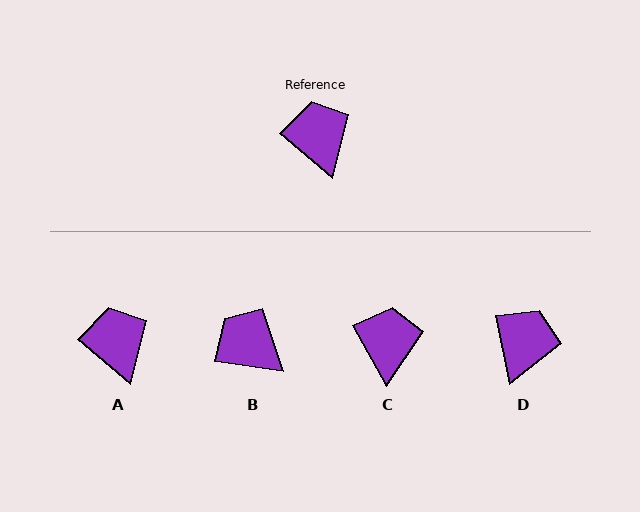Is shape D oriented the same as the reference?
No, it is off by about 38 degrees.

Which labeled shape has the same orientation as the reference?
A.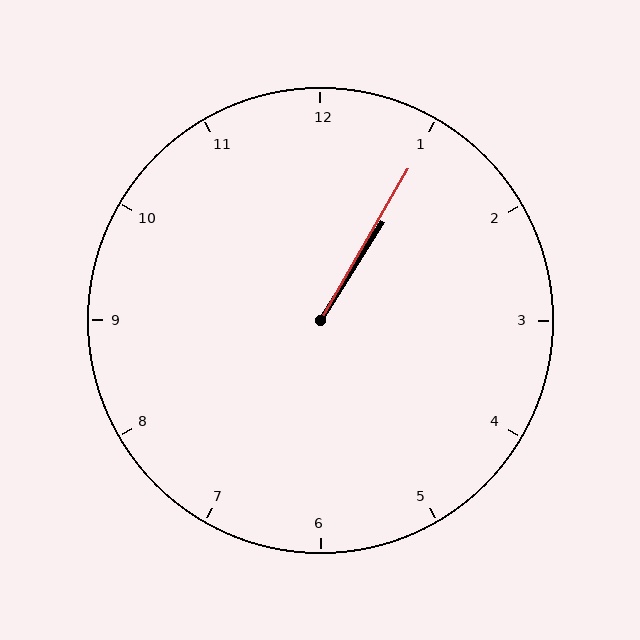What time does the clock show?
1:05.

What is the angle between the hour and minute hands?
Approximately 2 degrees.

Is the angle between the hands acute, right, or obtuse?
It is acute.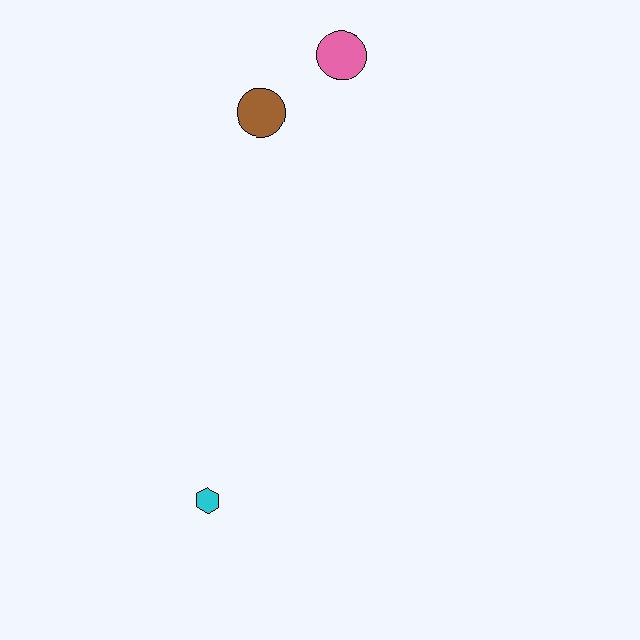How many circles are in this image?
There are 2 circles.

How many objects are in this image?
There are 3 objects.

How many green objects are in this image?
There are no green objects.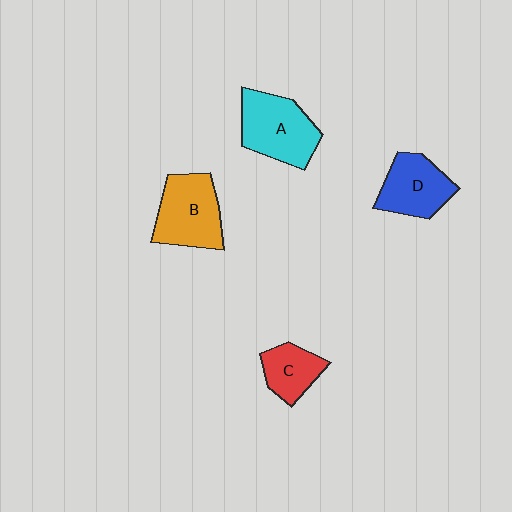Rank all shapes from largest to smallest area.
From largest to smallest: A (cyan), B (orange), D (blue), C (red).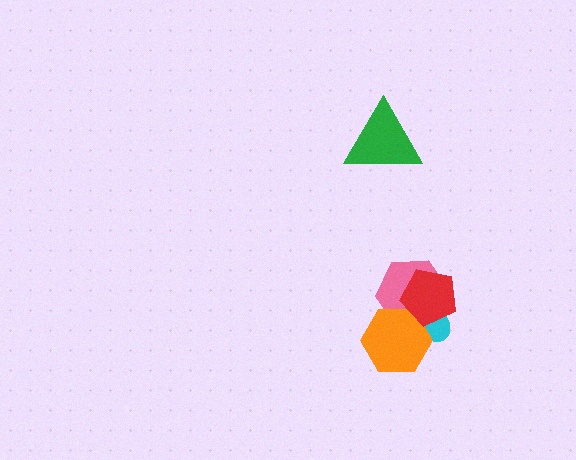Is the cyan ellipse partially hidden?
Yes, it is partially covered by another shape.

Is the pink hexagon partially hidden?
Yes, it is partially covered by another shape.